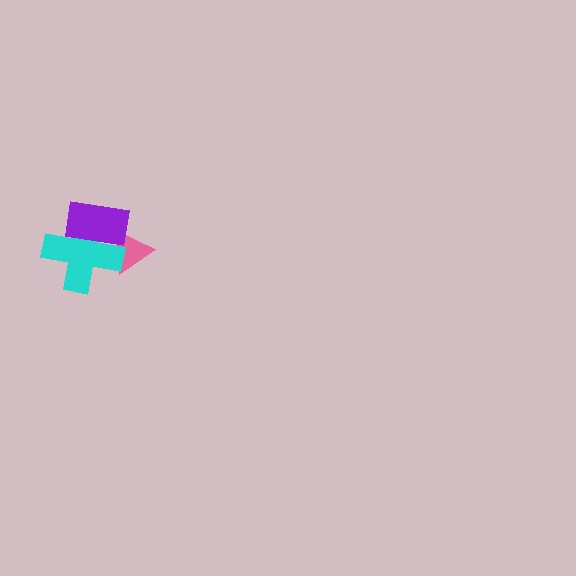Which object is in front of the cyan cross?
The purple rectangle is in front of the cyan cross.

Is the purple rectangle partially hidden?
No, no other shape covers it.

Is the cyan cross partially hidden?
Yes, it is partially covered by another shape.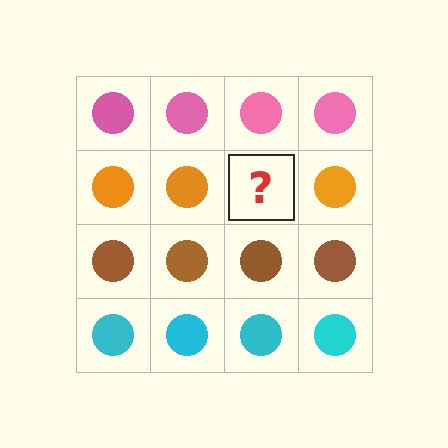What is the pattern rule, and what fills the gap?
The rule is that each row has a consistent color. The gap should be filled with an orange circle.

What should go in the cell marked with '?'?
The missing cell should contain an orange circle.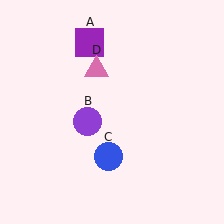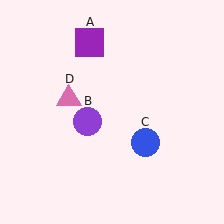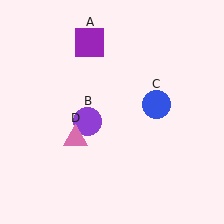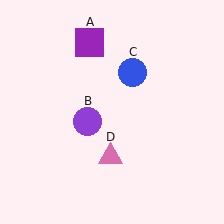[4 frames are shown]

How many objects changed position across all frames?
2 objects changed position: blue circle (object C), pink triangle (object D).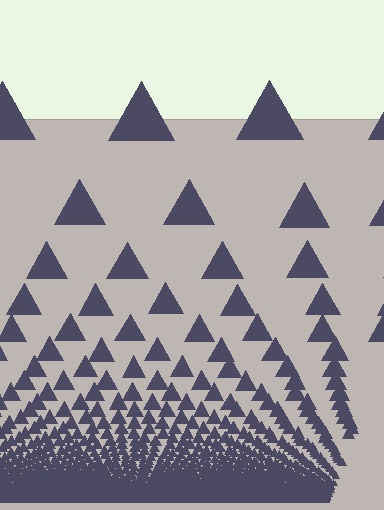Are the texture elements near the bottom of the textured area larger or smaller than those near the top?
Smaller. The gradient is inverted — elements near the bottom are smaller and denser.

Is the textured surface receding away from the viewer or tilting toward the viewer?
The surface appears to tilt toward the viewer. Texture elements get larger and sparser toward the top.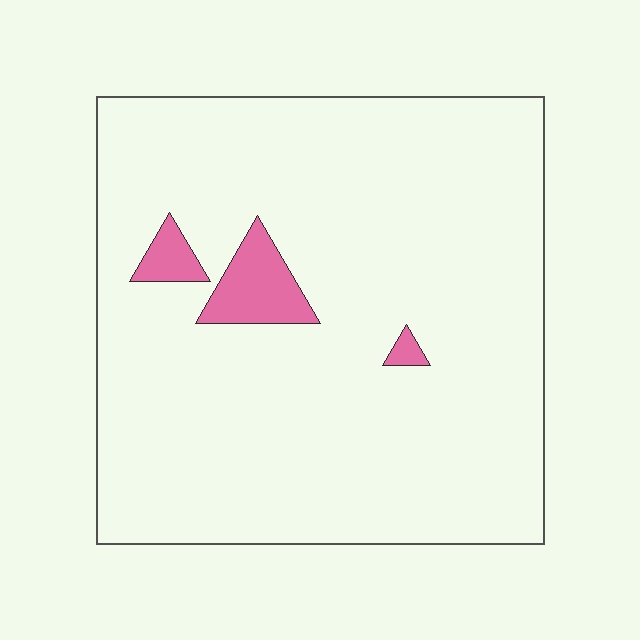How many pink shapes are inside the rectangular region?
3.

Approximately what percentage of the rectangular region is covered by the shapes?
Approximately 5%.